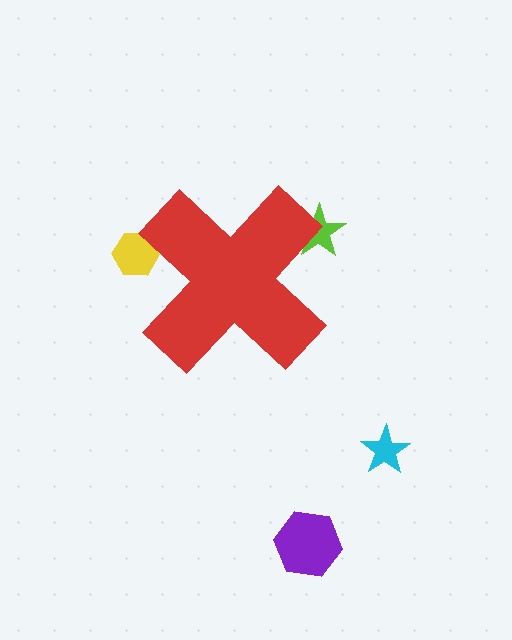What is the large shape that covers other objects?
A red cross.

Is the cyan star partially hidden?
No, the cyan star is fully visible.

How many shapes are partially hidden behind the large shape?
2 shapes are partially hidden.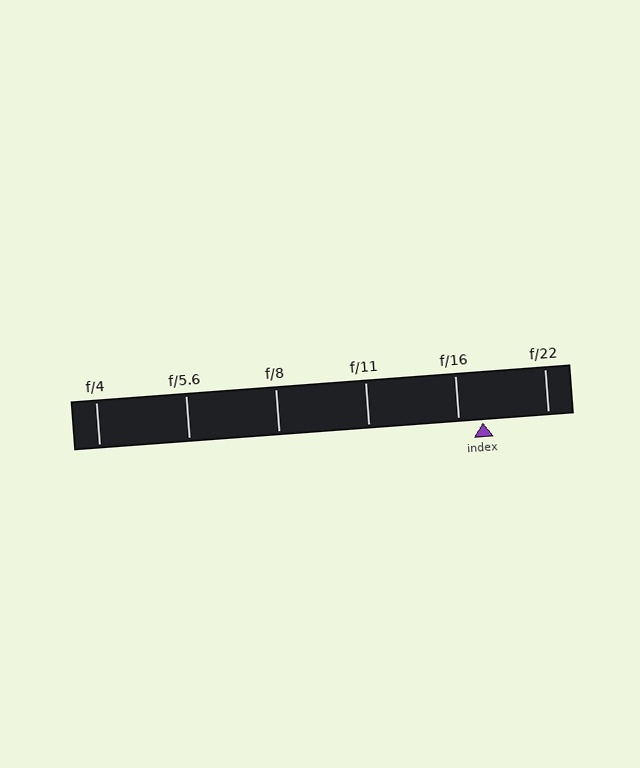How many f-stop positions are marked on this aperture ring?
There are 6 f-stop positions marked.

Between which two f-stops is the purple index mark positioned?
The index mark is between f/16 and f/22.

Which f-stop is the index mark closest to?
The index mark is closest to f/16.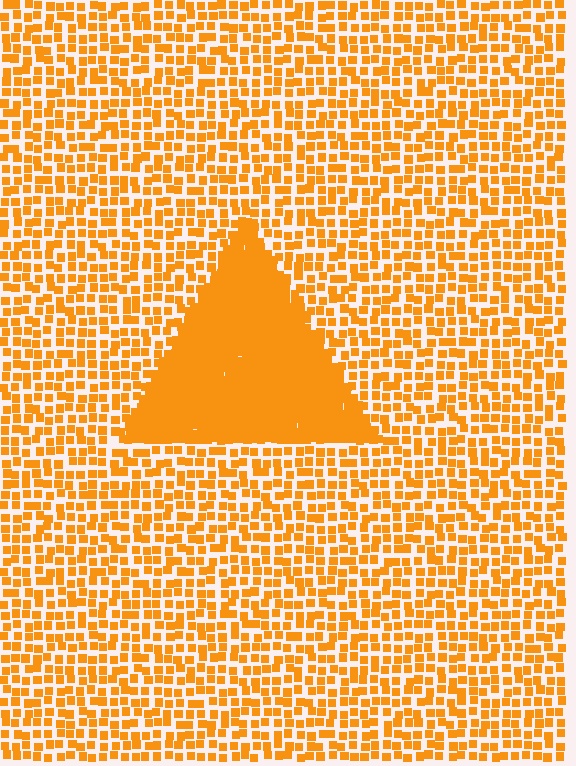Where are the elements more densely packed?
The elements are more densely packed inside the triangle boundary.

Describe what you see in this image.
The image contains small orange elements arranged at two different densities. A triangle-shaped region is visible where the elements are more densely packed than the surrounding area.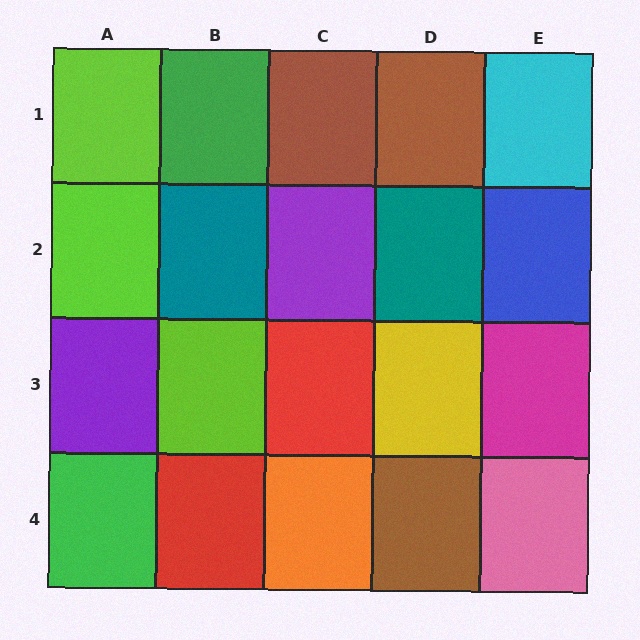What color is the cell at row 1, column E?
Cyan.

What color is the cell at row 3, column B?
Lime.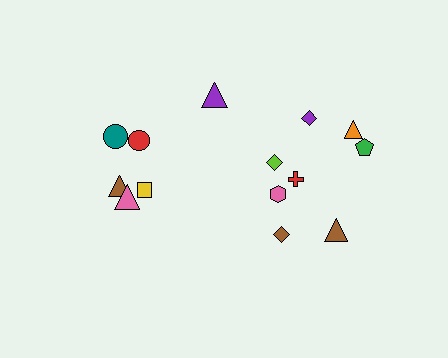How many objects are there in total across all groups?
There are 14 objects.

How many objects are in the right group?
There are 8 objects.